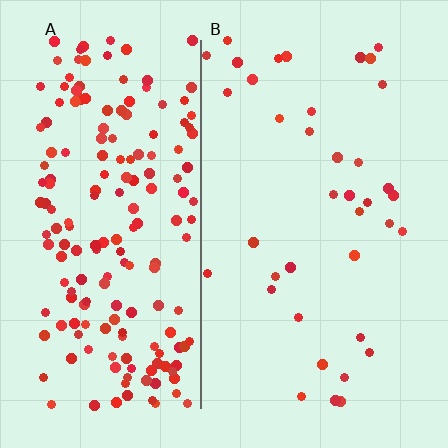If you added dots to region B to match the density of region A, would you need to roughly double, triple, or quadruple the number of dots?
Approximately quadruple.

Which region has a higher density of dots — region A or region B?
A (the left).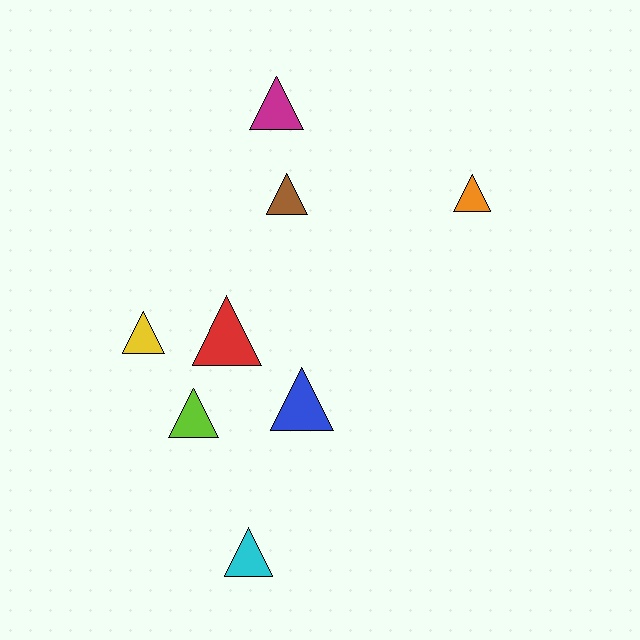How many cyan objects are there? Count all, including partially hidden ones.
There is 1 cyan object.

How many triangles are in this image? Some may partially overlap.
There are 8 triangles.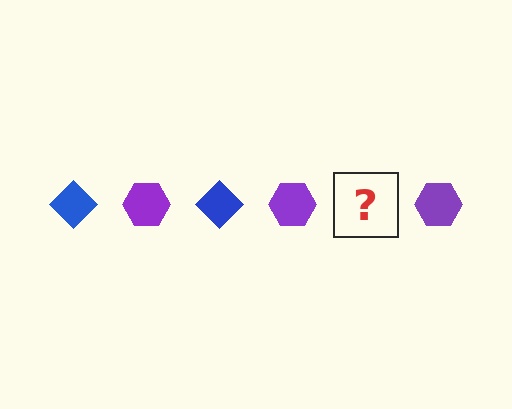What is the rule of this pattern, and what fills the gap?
The rule is that the pattern alternates between blue diamond and purple hexagon. The gap should be filled with a blue diamond.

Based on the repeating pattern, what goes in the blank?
The blank should be a blue diamond.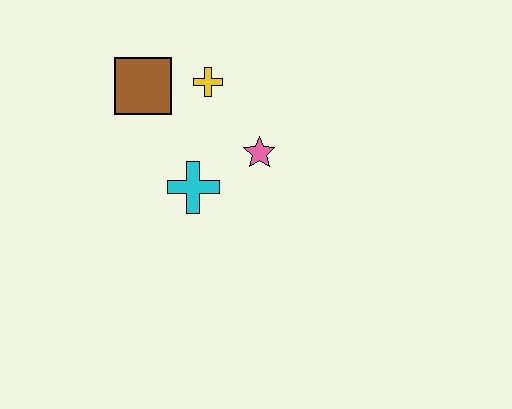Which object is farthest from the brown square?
The pink star is farthest from the brown square.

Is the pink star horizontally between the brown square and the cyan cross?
No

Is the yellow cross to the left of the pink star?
Yes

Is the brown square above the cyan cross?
Yes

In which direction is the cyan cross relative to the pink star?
The cyan cross is to the left of the pink star.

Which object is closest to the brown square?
The yellow cross is closest to the brown square.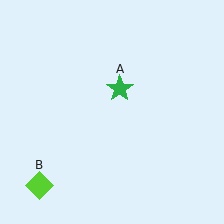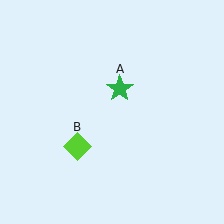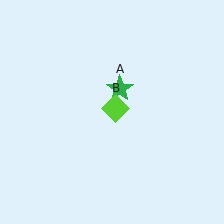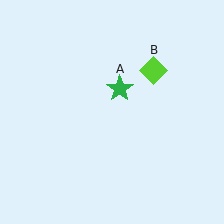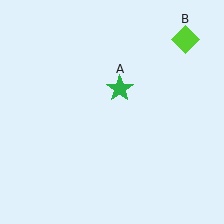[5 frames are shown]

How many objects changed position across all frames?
1 object changed position: lime diamond (object B).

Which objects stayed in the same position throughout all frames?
Green star (object A) remained stationary.